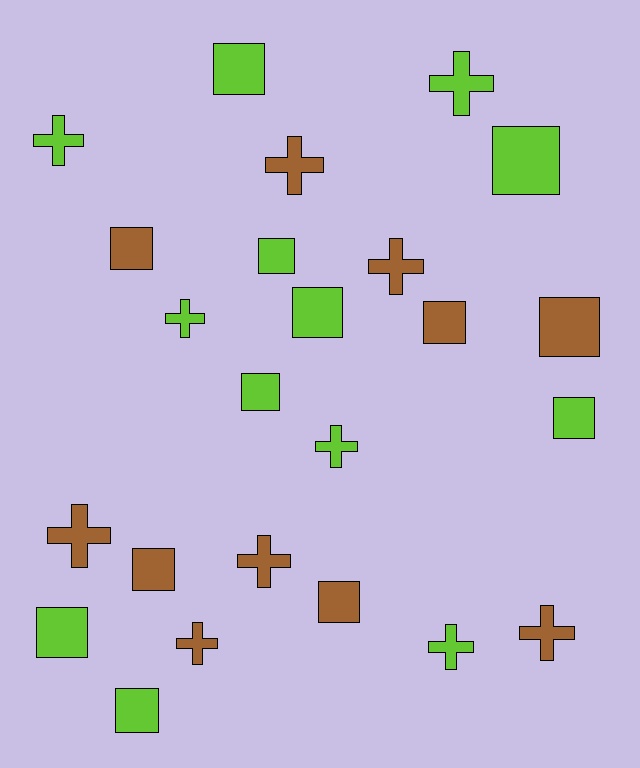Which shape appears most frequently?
Square, with 13 objects.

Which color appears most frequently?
Lime, with 13 objects.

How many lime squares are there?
There are 8 lime squares.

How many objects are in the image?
There are 24 objects.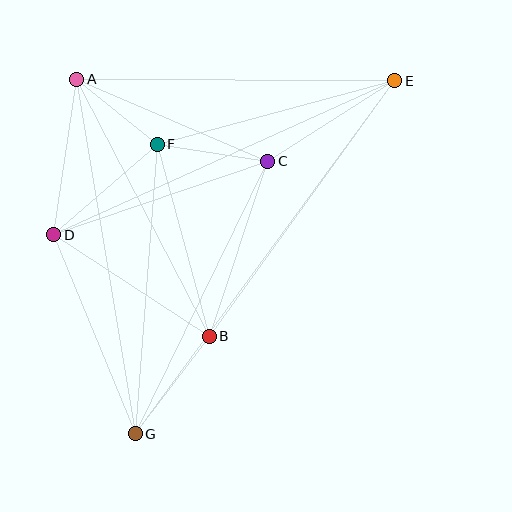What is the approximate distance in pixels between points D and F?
The distance between D and F is approximately 138 pixels.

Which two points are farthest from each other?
Points E and G are farthest from each other.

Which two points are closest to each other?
Points A and F are closest to each other.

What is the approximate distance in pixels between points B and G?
The distance between B and G is approximately 122 pixels.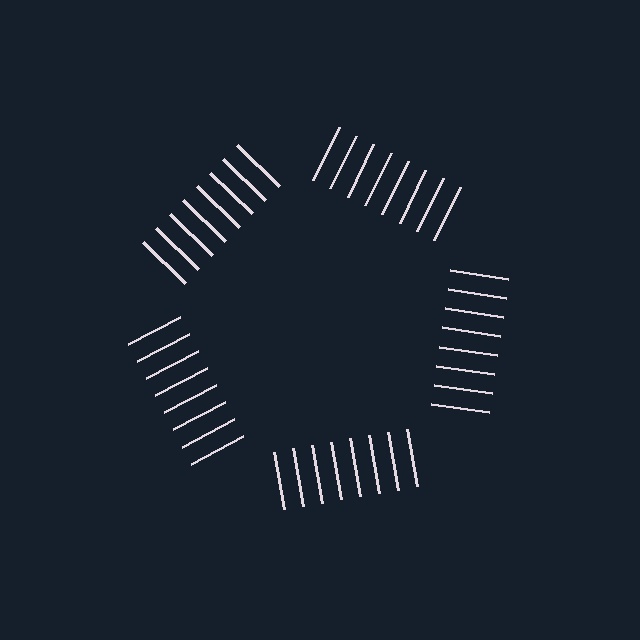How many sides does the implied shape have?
5 sides — the line-ends trace a pentagon.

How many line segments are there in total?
40 — 8 along each of the 5 edges.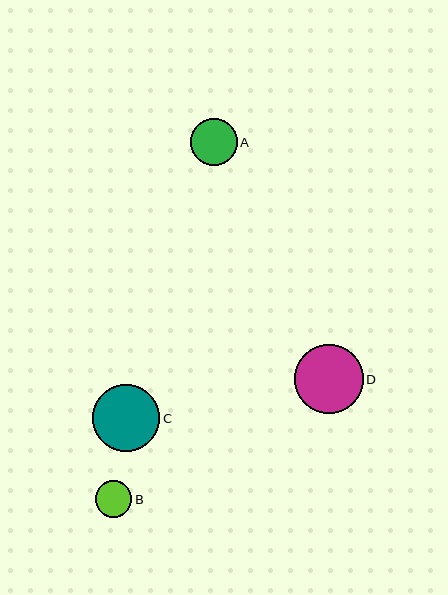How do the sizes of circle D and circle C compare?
Circle D and circle C are approximately the same size.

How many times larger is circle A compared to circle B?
Circle A is approximately 1.3 times the size of circle B.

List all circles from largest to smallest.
From largest to smallest: D, C, A, B.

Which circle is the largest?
Circle D is the largest with a size of approximately 69 pixels.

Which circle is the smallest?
Circle B is the smallest with a size of approximately 37 pixels.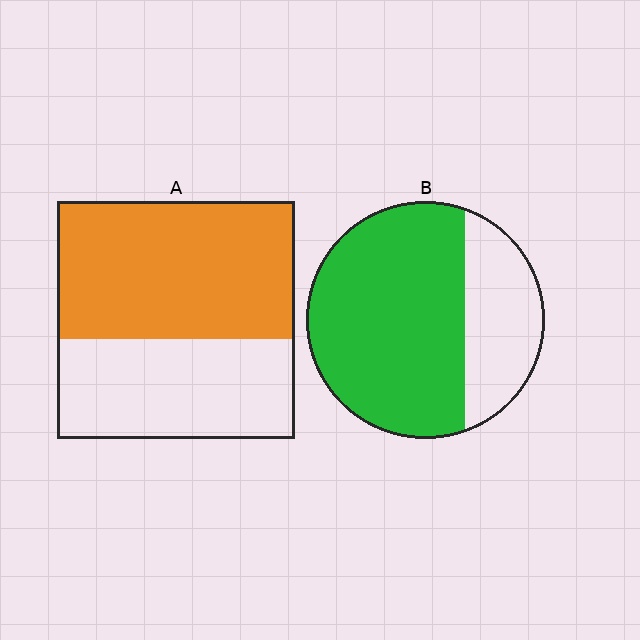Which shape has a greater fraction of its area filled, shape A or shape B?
Shape B.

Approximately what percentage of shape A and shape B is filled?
A is approximately 60% and B is approximately 70%.